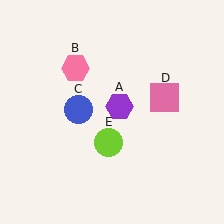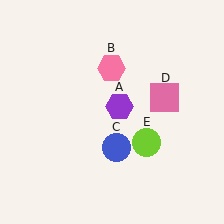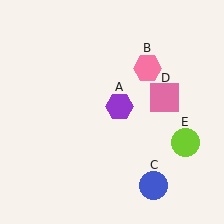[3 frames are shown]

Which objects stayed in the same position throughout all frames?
Purple hexagon (object A) and pink square (object D) remained stationary.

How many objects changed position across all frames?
3 objects changed position: pink hexagon (object B), blue circle (object C), lime circle (object E).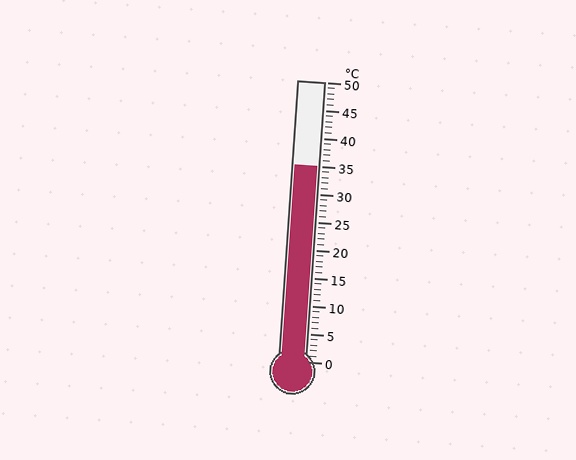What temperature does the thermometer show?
The thermometer shows approximately 35°C.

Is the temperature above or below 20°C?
The temperature is above 20°C.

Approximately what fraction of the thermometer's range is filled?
The thermometer is filled to approximately 70% of its range.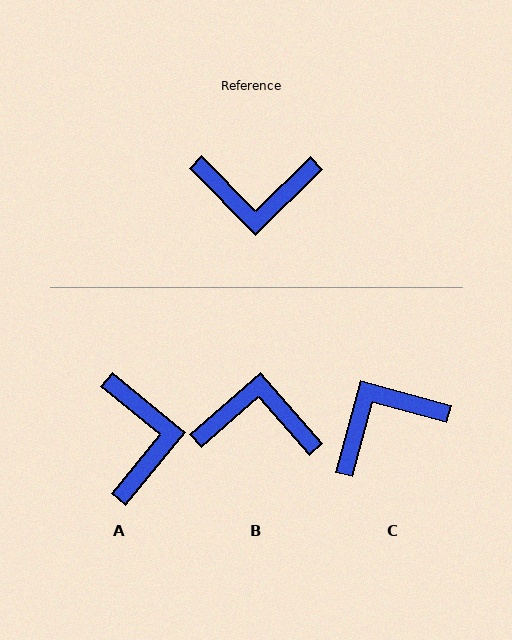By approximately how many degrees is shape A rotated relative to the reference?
Approximately 96 degrees counter-clockwise.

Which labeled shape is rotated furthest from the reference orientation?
B, about 176 degrees away.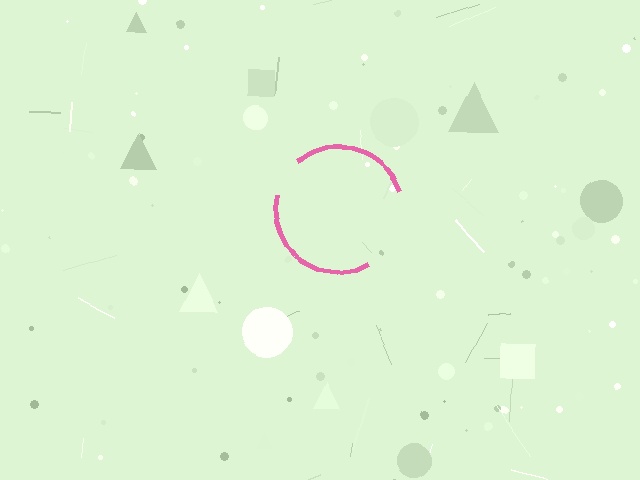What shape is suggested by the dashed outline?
The dashed outline suggests a circle.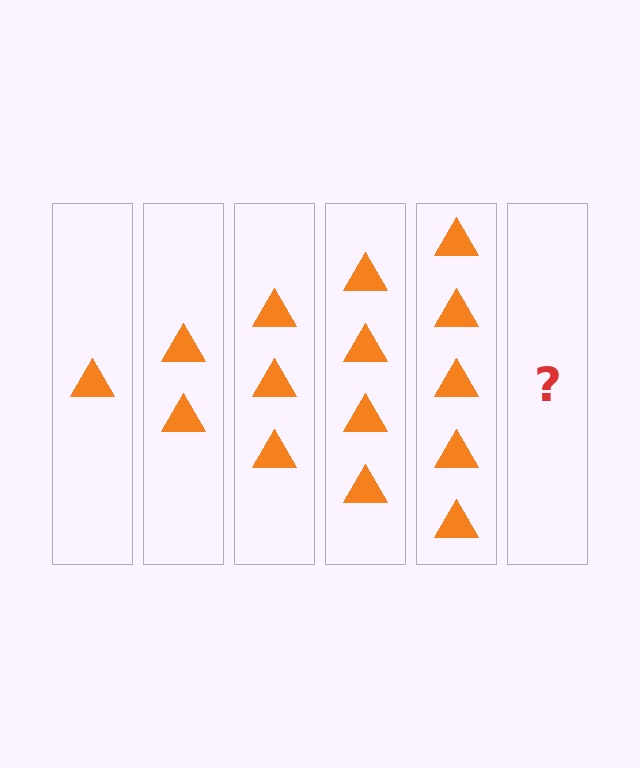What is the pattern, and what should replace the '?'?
The pattern is that each step adds one more triangle. The '?' should be 6 triangles.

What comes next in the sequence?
The next element should be 6 triangles.